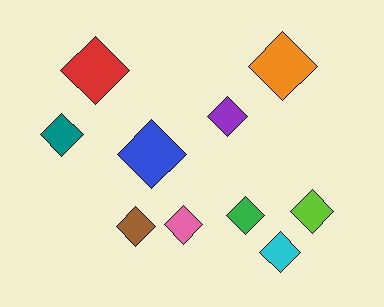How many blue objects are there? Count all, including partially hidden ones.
There is 1 blue object.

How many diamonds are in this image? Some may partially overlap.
There are 10 diamonds.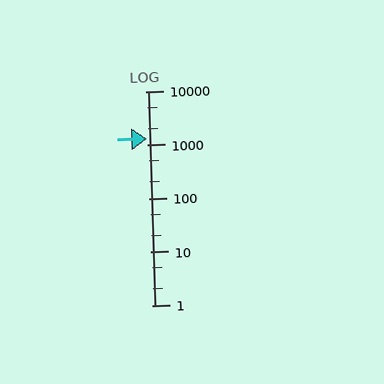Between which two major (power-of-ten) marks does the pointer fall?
The pointer is between 1000 and 10000.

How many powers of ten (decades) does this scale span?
The scale spans 4 decades, from 1 to 10000.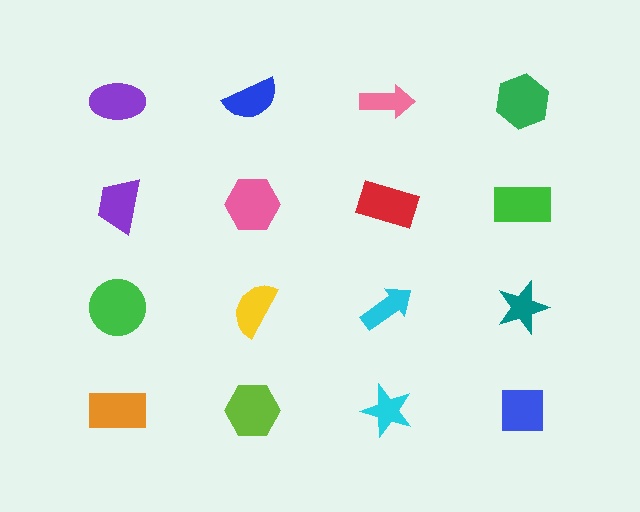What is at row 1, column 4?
A green hexagon.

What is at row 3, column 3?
A cyan arrow.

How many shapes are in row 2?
4 shapes.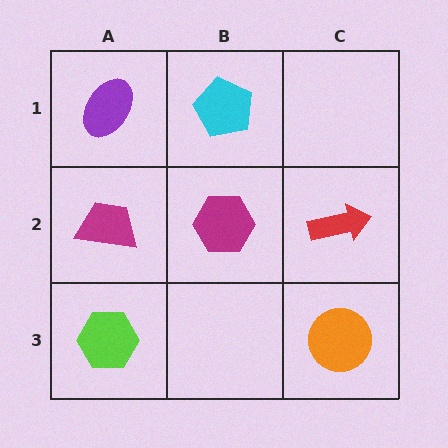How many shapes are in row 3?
2 shapes.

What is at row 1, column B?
A cyan pentagon.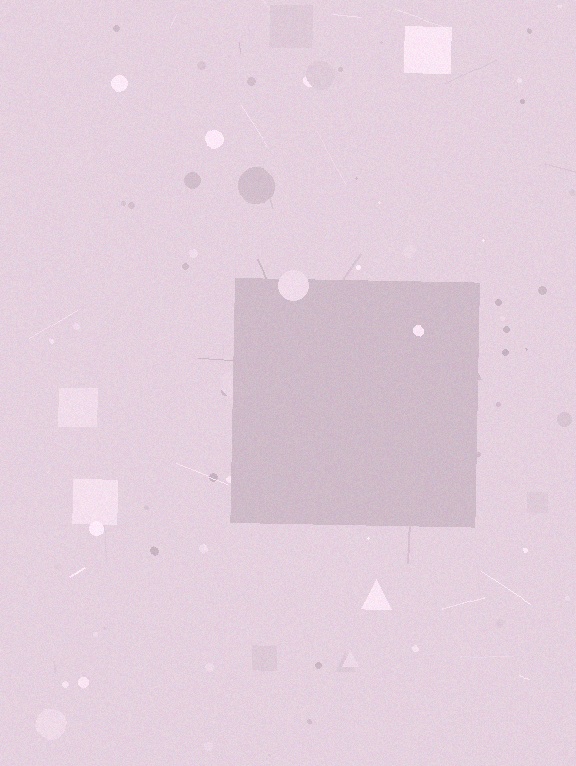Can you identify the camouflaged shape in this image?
The camouflaged shape is a square.